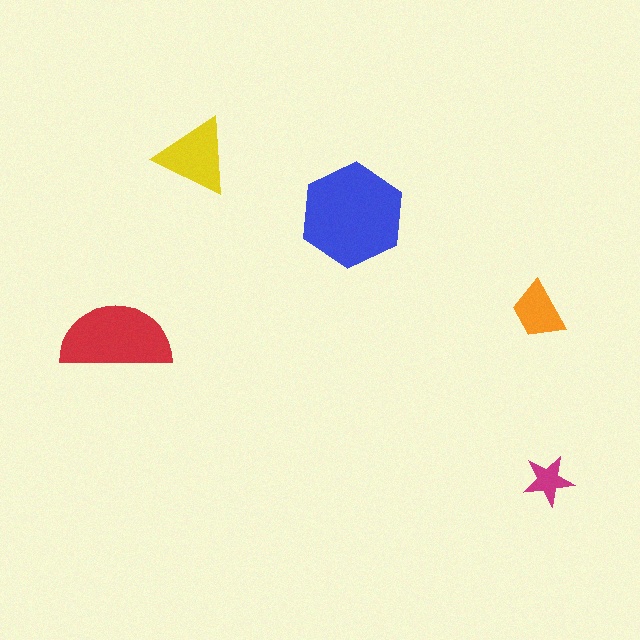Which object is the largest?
The blue hexagon.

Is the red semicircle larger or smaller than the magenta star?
Larger.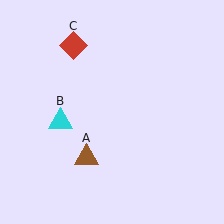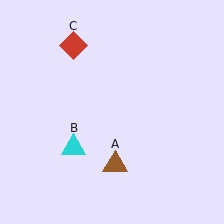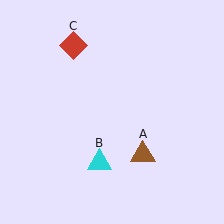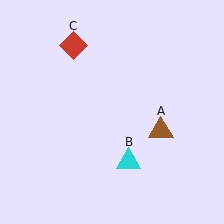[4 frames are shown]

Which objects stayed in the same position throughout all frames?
Red diamond (object C) remained stationary.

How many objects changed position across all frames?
2 objects changed position: brown triangle (object A), cyan triangle (object B).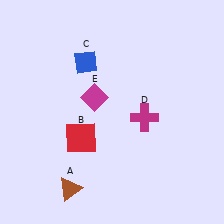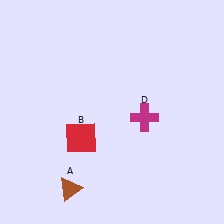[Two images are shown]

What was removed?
The magenta diamond (E), the blue diamond (C) were removed in Image 2.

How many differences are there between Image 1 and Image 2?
There are 2 differences between the two images.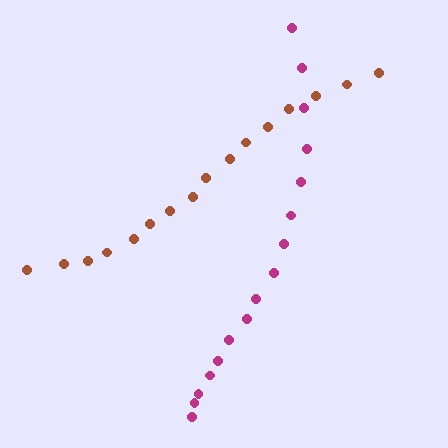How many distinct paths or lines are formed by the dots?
There are 2 distinct paths.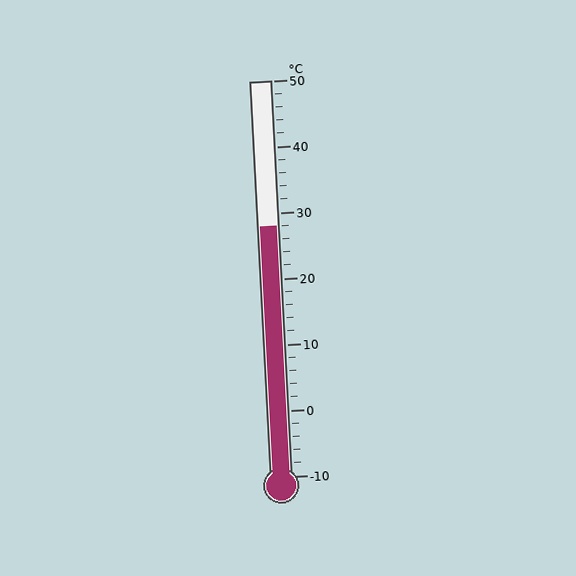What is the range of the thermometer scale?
The thermometer scale ranges from -10°C to 50°C.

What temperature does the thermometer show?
The thermometer shows approximately 28°C.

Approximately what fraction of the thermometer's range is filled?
The thermometer is filled to approximately 65% of its range.